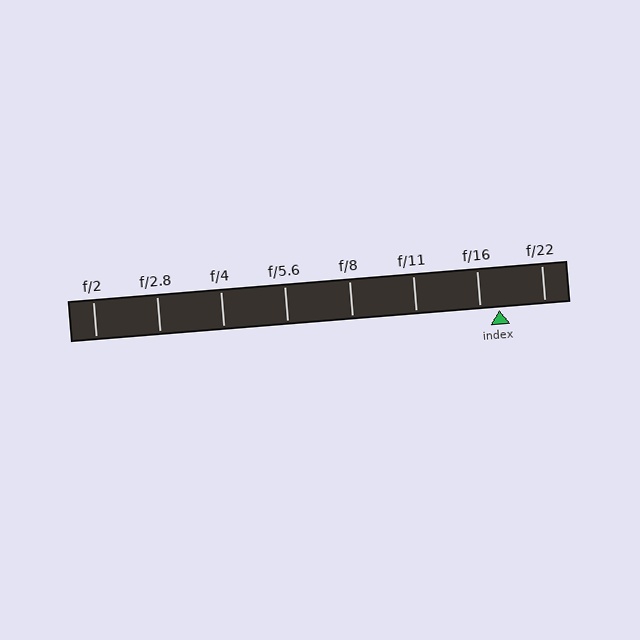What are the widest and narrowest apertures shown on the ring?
The widest aperture shown is f/2 and the narrowest is f/22.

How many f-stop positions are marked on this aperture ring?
There are 8 f-stop positions marked.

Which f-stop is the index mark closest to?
The index mark is closest to f/16.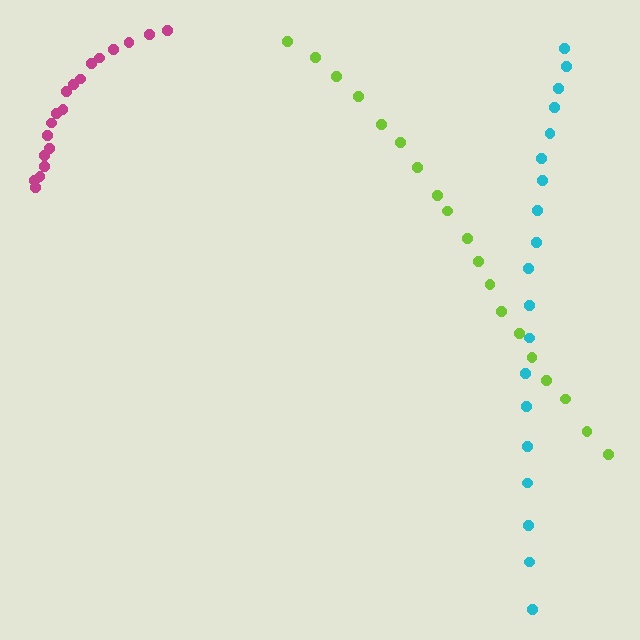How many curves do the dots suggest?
There are 3 distinct paths.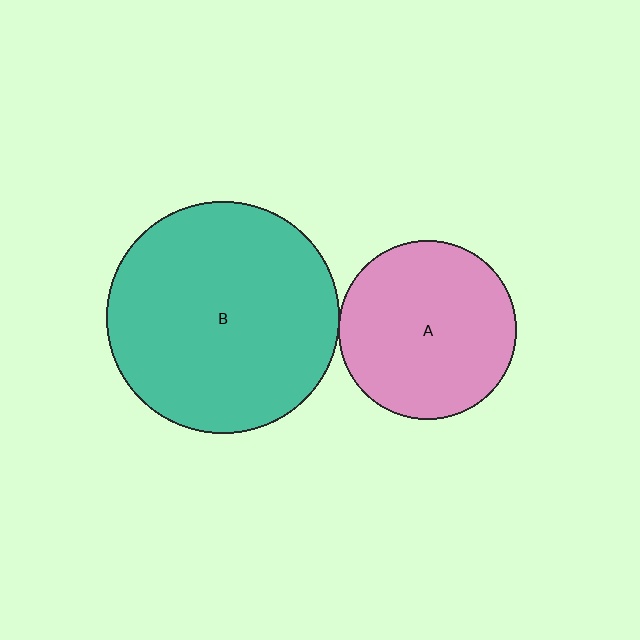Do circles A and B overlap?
Yes.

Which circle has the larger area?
Circle B (teal).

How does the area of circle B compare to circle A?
Approximately 1.7 times.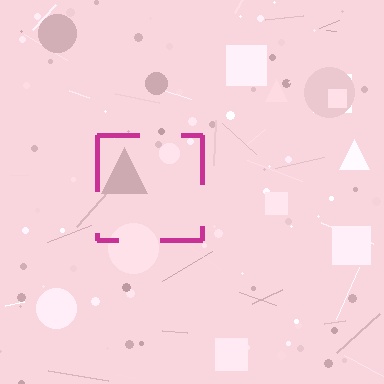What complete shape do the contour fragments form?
The contour fragments form a square.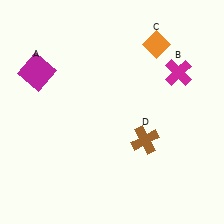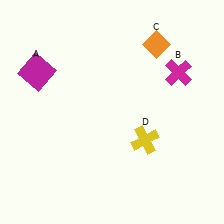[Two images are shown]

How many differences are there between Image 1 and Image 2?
There is 1 difference between the two images.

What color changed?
The cross (D) changed from brown in Image 1 to yellow in Image 2.